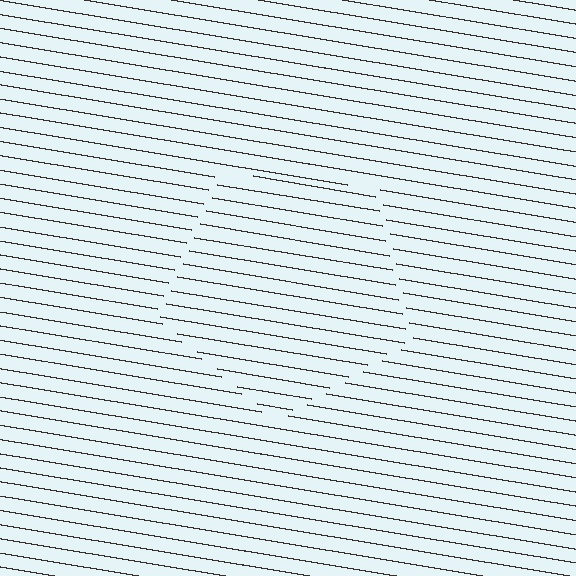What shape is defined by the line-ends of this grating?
An illusory pentagon. The interior of the shape contains the same grating, shifted by half a period — the contour is defined by the phase discontinuity where line-ends from the inner and outer gratings abut.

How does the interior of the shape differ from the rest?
The interior of the shape contains the same grating, shifted by half a period — the contour is defined by the phase discontinuity where line-ends from the inner and outer gratings abut.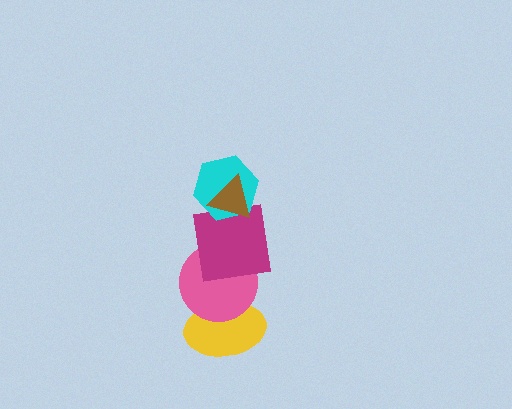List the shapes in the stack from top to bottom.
From top to bottom: the brown triangle, the cyan hexagon, the magenta square, the pink circle, the yellow ellipse.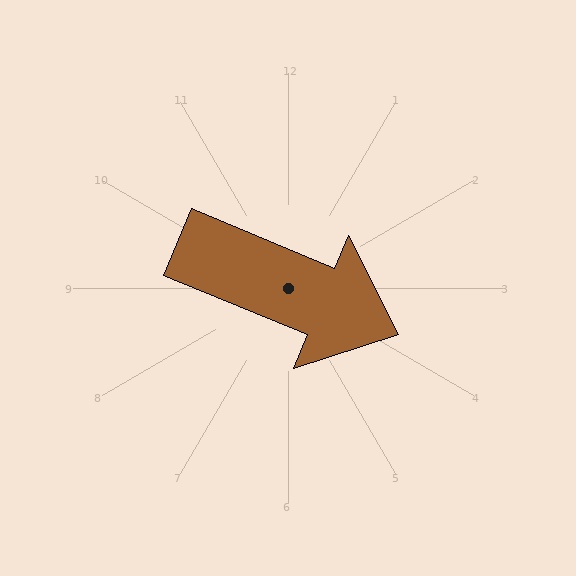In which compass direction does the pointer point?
Southeast.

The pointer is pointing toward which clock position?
Roughly 4 o'clock.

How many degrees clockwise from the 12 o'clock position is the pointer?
Approximately 113 degrees.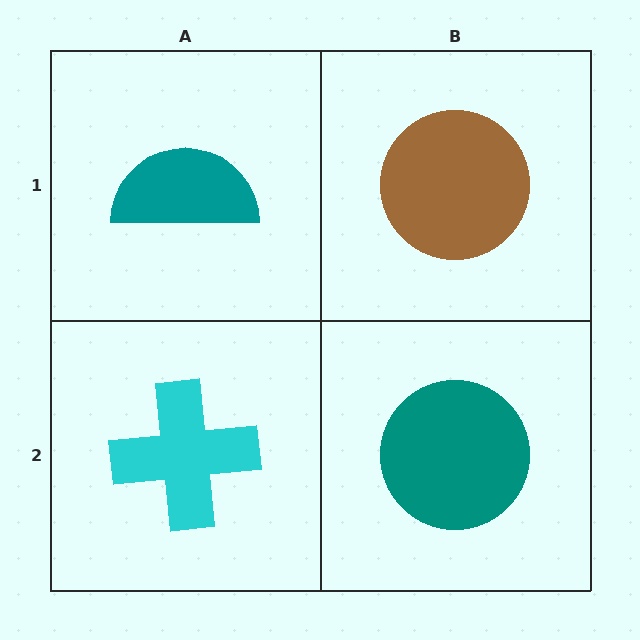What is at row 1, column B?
A brown circle.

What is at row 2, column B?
A teal circle.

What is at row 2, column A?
A cyan cross.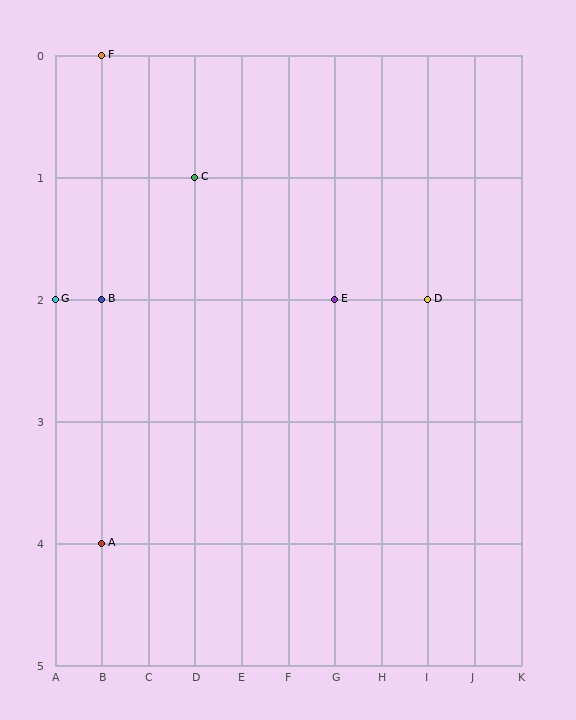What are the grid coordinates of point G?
Point G is at grid coordinates (A, 2).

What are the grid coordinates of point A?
Point A is at grid coordinates (B, 4).